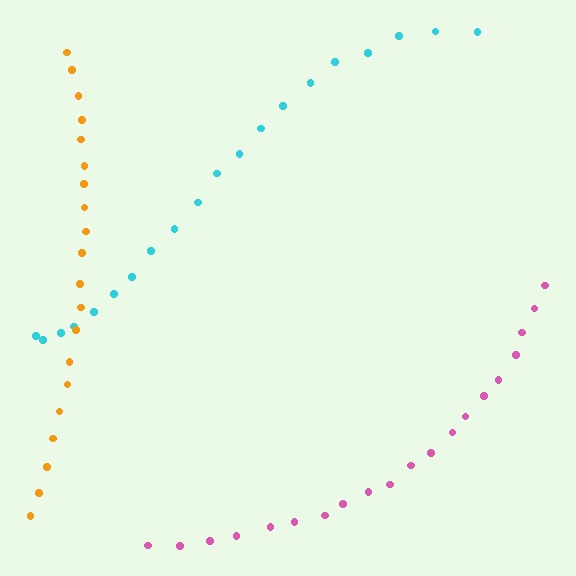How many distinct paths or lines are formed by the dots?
There are 3 distinct paths.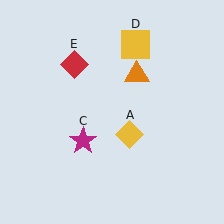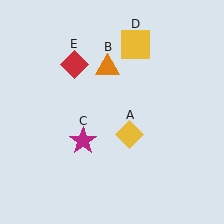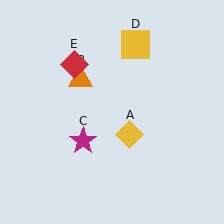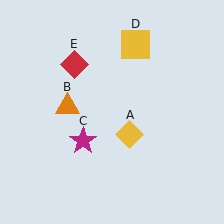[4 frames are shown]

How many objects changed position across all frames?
1 object changed position: orange triangle (object B).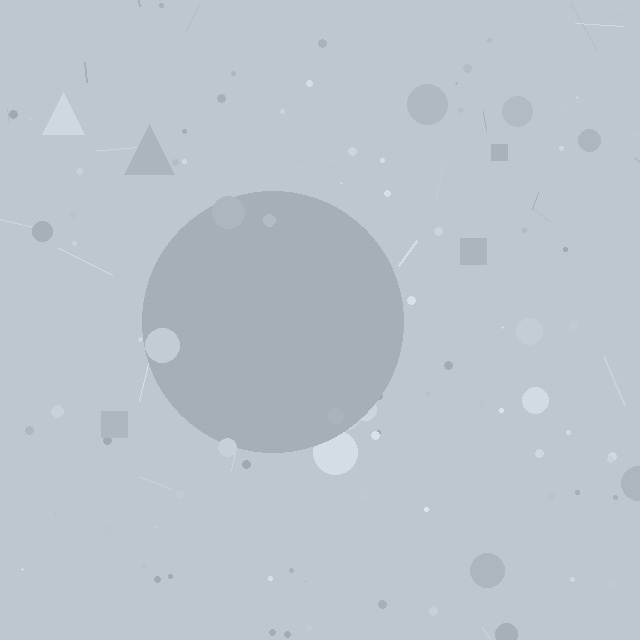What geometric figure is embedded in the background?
A circle is embedded in the background.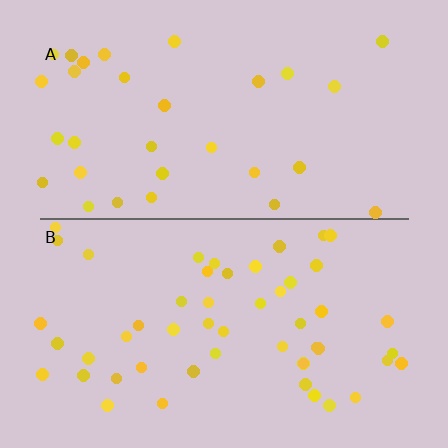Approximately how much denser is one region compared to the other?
Approximately 1.7× — region B over region A.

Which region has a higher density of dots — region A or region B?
B (the bottom).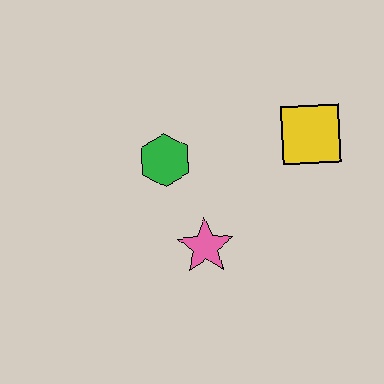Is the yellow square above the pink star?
Yes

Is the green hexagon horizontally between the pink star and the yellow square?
No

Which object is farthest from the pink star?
The yellow square is farthest from the pink star.